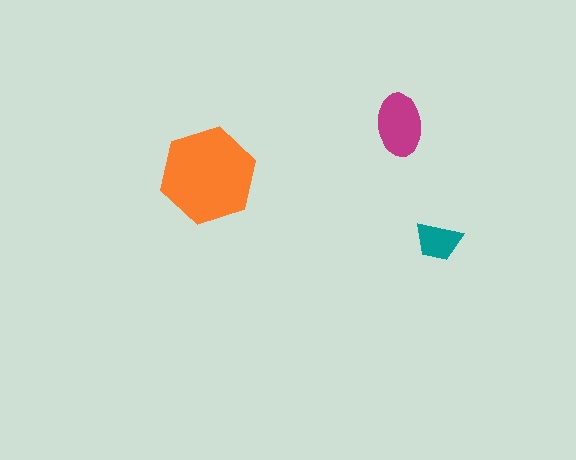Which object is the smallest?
The teal trapezoid.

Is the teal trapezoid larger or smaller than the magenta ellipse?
Smaller.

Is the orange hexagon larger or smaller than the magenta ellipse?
Larger.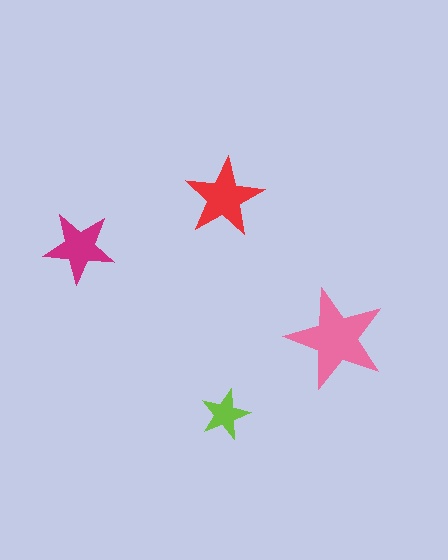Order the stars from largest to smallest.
the pink one, the red one, the magenta one, the lime one.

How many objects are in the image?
There are 4 objects in the image.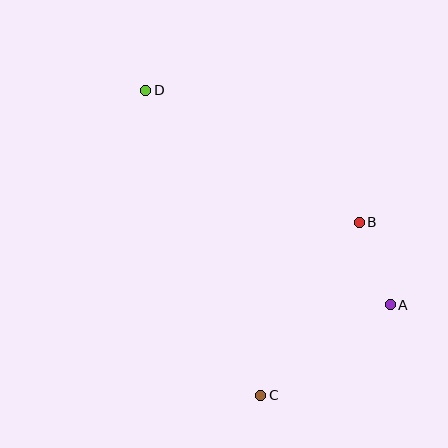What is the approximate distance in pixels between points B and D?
The distance between B and D is approximately 251 pixels.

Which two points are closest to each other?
Points A and B are closest to each other.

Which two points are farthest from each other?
Points C and D are farthest from each other.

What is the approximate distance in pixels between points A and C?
The distance between A and C is approximately 158 pixels.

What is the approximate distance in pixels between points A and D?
The distance between A and D is approximately 325 pixels.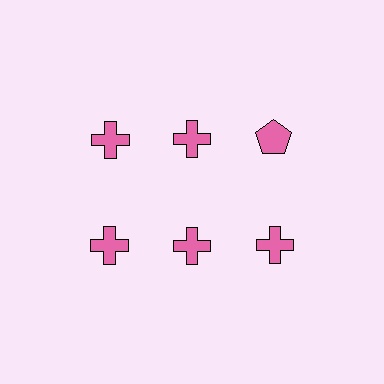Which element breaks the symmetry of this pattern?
The pink pentagon in the top row, center column breaks the symmetry. All other shapes are pink crosses.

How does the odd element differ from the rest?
It has a different shape: pentagon instead of cross.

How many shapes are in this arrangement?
There are 6 shapes arranged in a grid pattern.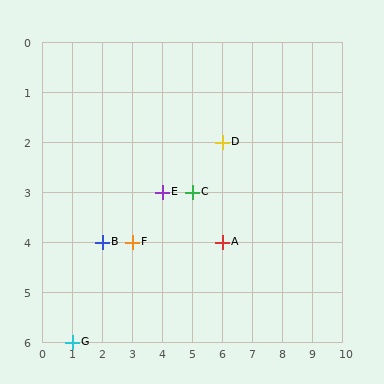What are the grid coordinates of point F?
Point F is at grid coordinates (3, 4).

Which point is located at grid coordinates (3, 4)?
Point F is at (3, 4).